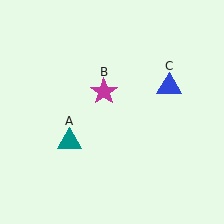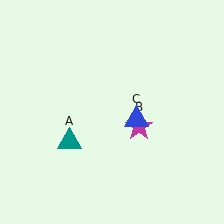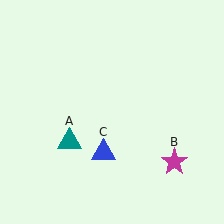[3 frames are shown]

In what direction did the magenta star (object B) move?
The magenta star (object B) moved down and to the right.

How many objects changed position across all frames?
2 objects changed position: magenta star (object B), blue triangle (object C).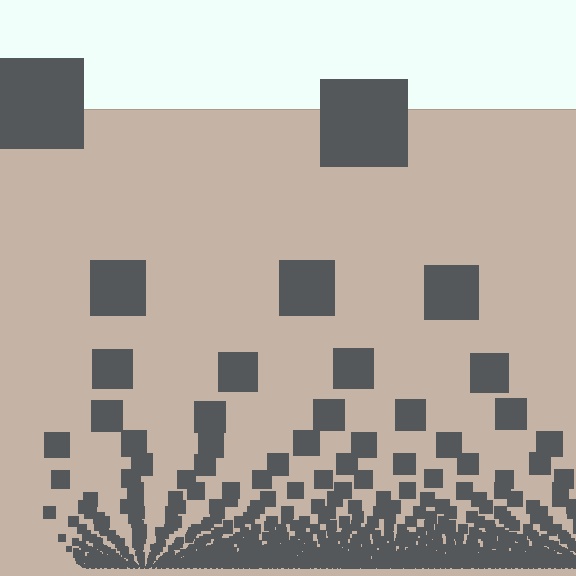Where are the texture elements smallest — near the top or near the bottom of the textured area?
Near the bottom.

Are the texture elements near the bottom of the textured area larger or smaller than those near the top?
Smaller. The gradient is inverted — elements near the bottom are smaller and denser.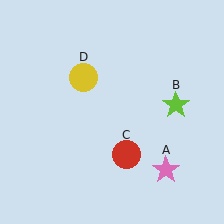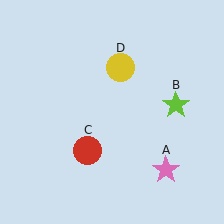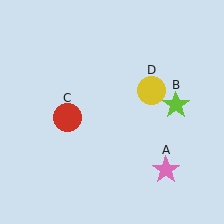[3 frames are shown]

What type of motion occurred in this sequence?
The red circle (object C), yellow circle (object D) rotated clockwise around the center of the scene.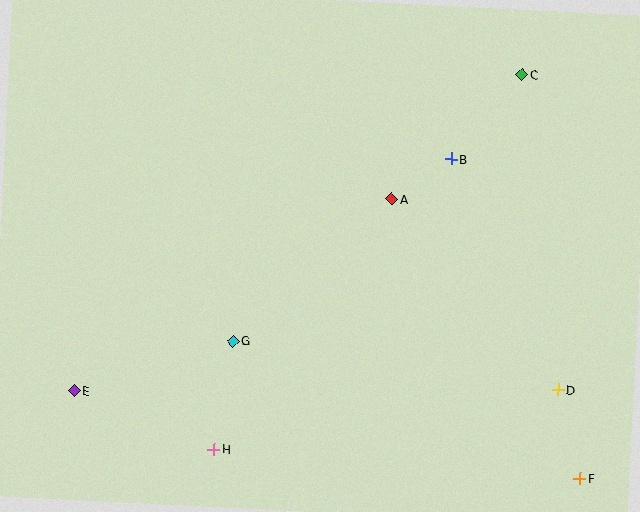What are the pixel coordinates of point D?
Point D is at (558, 390).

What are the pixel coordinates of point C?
Point C is at (522, 75).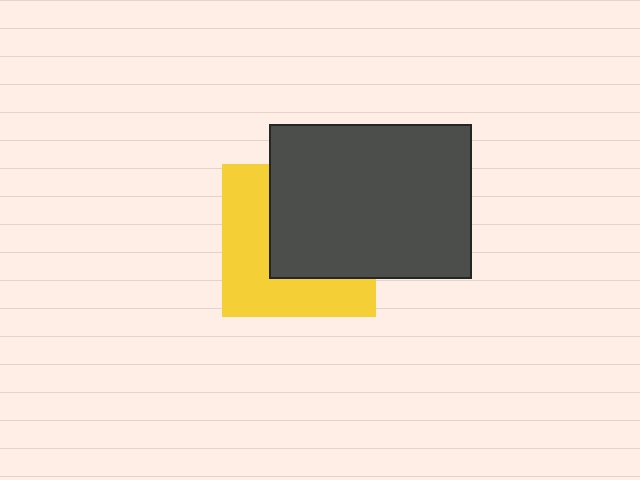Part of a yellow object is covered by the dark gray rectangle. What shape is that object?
It is a square.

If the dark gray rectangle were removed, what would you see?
You would see the complete yellow square.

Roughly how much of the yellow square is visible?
About half of it is visible (roughly 48%).